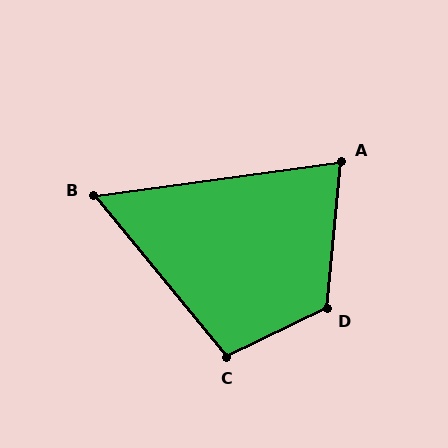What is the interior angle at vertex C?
Approximately 103 degrees (obtuse).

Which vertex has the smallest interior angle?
B, at approximately 58 degrees.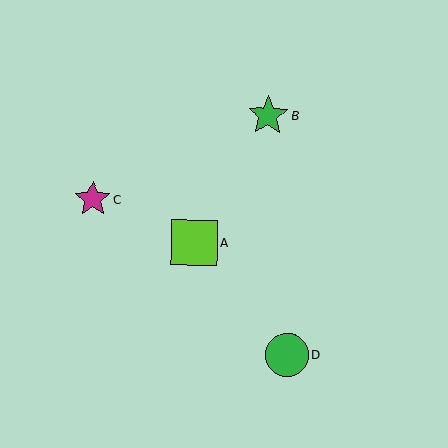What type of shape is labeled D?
Shape D is a green circle.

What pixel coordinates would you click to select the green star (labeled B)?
Click at (268, 115) to select the green star B.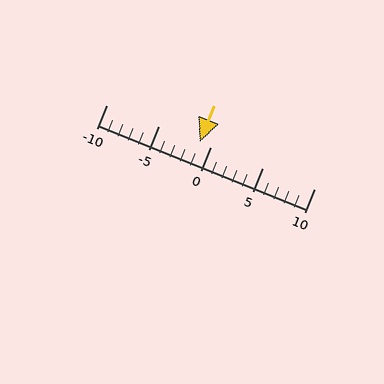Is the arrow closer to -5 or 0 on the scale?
The arrow is closer to 0.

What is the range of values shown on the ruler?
The ruler shows values from -10 to 10.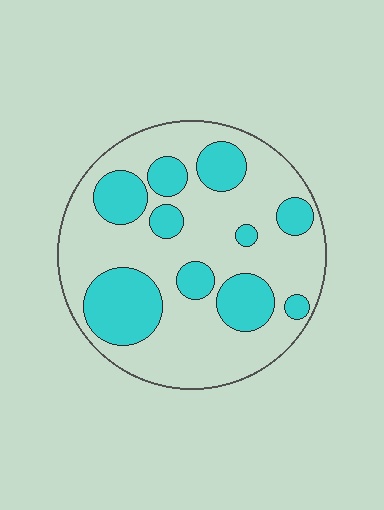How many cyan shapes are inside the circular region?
10.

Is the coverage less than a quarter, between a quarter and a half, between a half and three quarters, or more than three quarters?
Between a quarter and a half.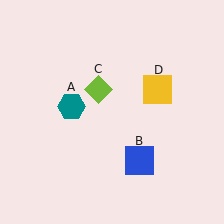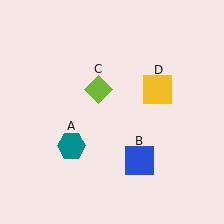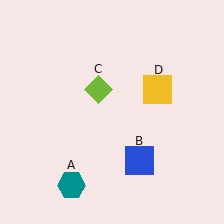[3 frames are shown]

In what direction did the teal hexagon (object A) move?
The teal hexagon (object A) moved down.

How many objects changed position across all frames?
1 object changed position: teal hexagon (object A).